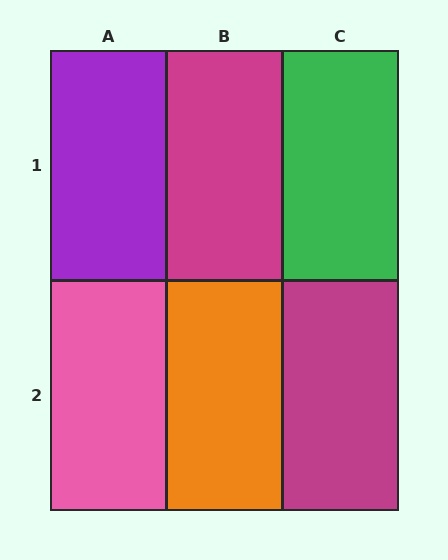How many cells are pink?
1 cell is pink.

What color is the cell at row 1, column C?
Green.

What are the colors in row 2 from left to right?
Pink, orange, magenta.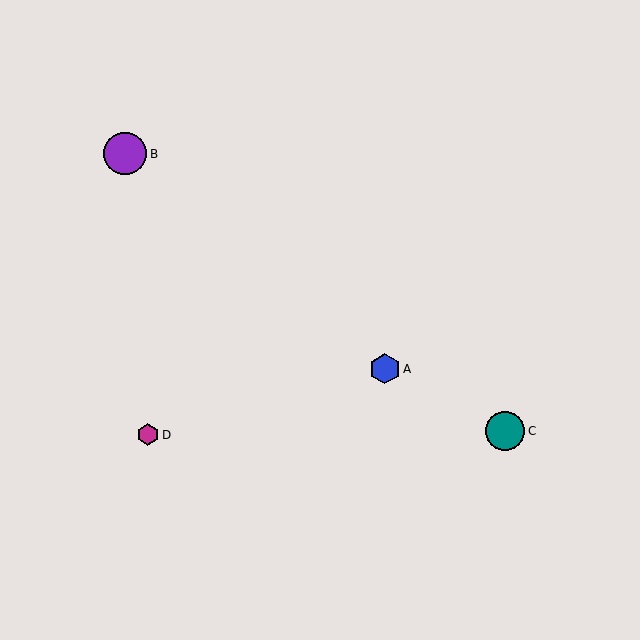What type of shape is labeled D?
Shape D is a magenta hexagon.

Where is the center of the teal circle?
The center of the teal circle is at (505, 431).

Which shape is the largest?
The purple circle (labeled B) is the largest.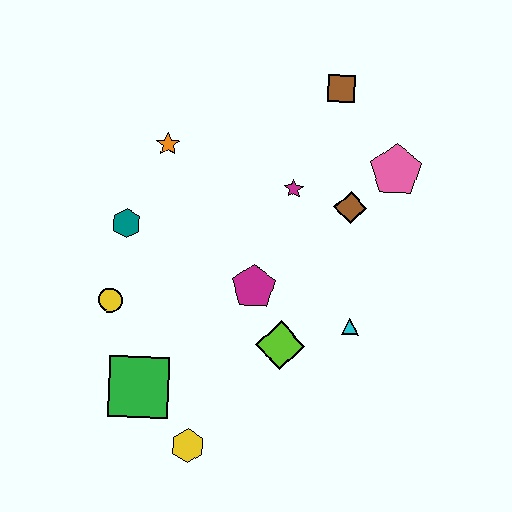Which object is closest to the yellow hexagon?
The green square is closest to the yellow hexagon.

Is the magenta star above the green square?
Yes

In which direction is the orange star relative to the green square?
The orange star is above the green square.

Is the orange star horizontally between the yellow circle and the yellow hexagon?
Yes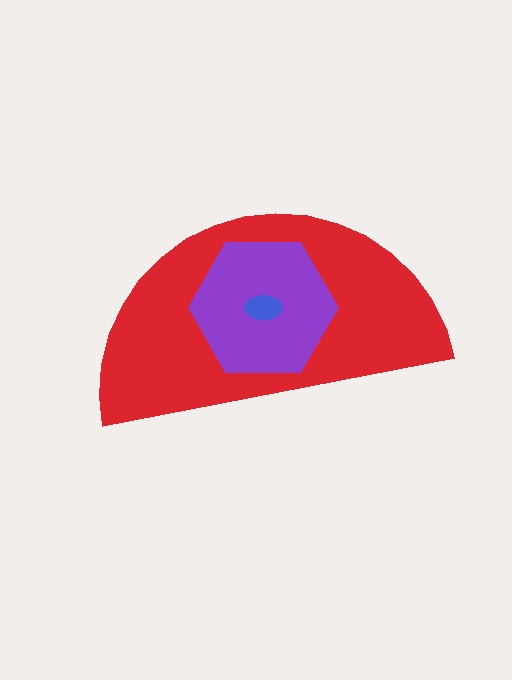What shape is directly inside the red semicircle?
The purple hexagon.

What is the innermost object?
The blue ellipse.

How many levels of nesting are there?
3.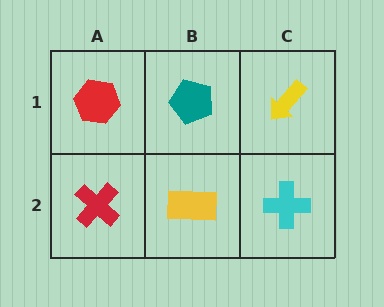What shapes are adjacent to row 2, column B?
A teal pentagon (row 1, column B), a red cross (row 2, column A), a cyan cross (row 2, column C).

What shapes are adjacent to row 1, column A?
A red cross (row 2, column A), a teal pentagon (row 1, column B).